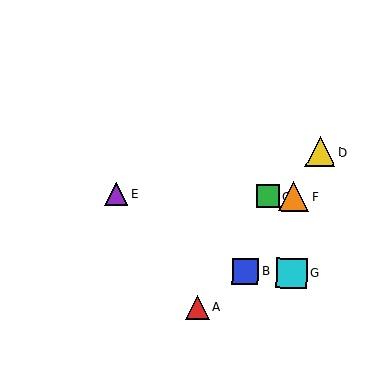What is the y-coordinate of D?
Object D is at y≈152.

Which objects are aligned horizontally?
Objects C, E, F are aligned horizontally.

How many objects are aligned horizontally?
3 objects (C, E, F) are aligned horizontally.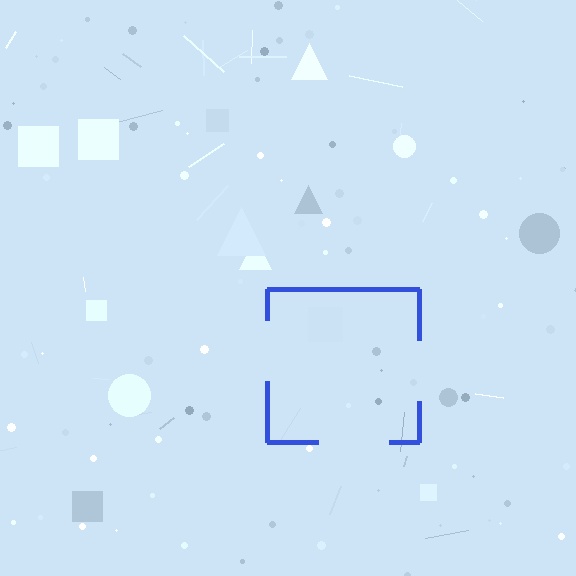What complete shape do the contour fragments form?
The contour fragments form a square.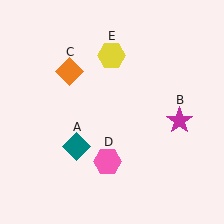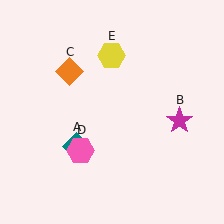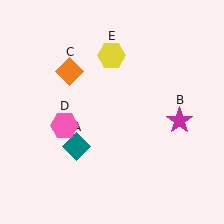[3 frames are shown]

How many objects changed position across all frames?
1 object changed position: pink hexagon (object D).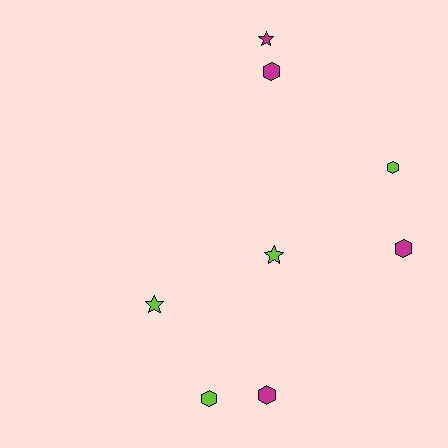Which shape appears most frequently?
Hexagon, with 5 objects.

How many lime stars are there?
There are 2 lime stars.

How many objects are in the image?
There are 8 objects.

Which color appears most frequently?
Magenta, with 4 objects.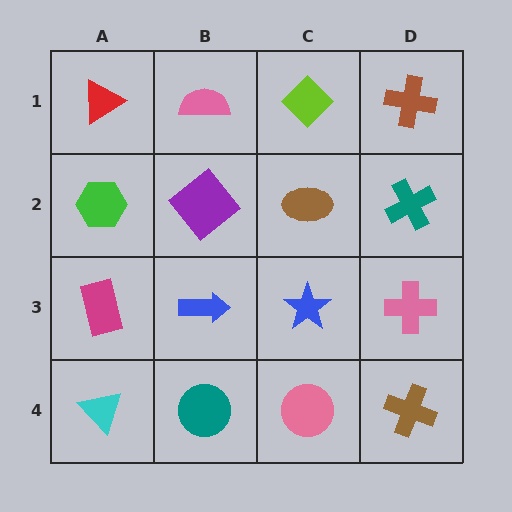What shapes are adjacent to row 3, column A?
A green hexagon (row 2, column A), a cyan triangle (row 4, column A), a blue arrow (row 3, column B).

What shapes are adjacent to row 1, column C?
A brown ellipse (row 2, column C), a pink semicircle (row 1, column B), a brown cross (row 1, column D).